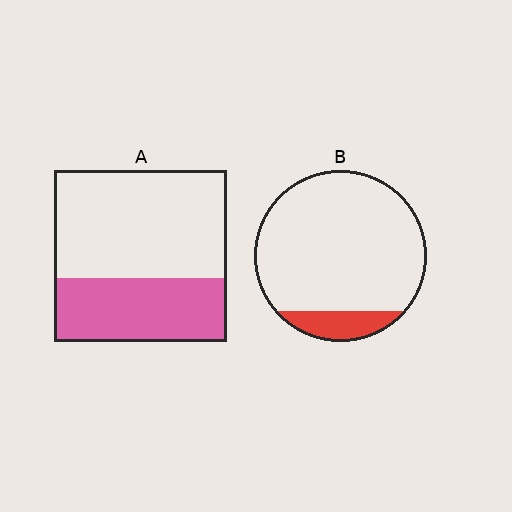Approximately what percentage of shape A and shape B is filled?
A is approximately 35% and B is approximately 10%.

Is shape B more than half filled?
No.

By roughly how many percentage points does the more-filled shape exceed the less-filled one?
By roughly 25 percentage points (A over B).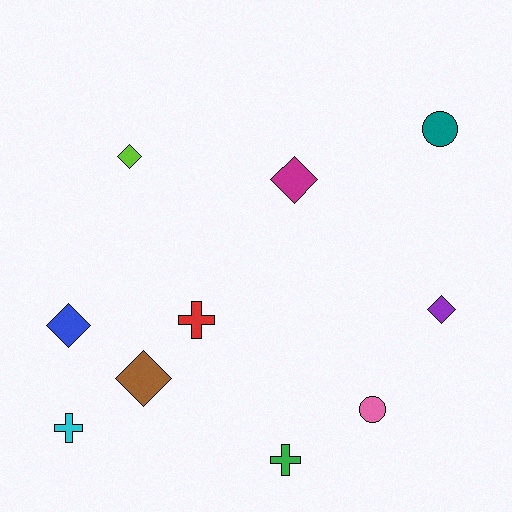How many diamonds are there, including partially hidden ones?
There are 5 diamonds.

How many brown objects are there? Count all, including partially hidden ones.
There is 1 brown object.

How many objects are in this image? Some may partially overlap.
There are 10 objects.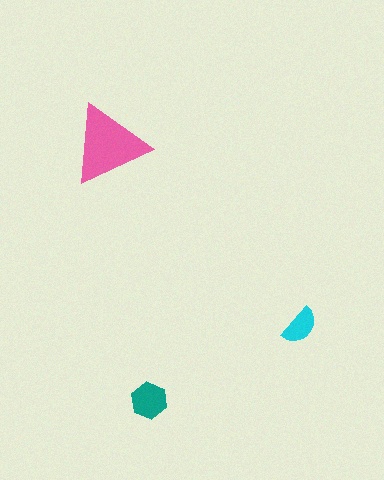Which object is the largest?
The pink triangle.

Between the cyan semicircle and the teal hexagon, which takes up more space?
The teal hexagon.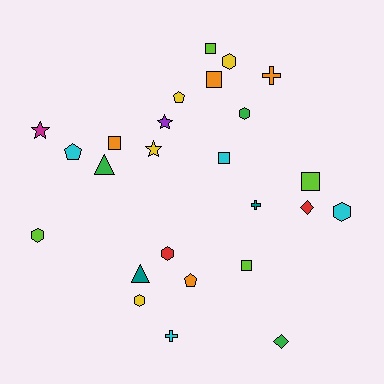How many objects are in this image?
There are 25 objects.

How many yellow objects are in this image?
There are 4 yellow objects.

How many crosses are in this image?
There are 3 crosses.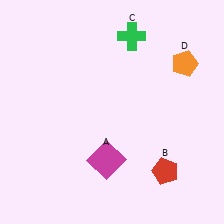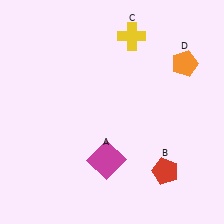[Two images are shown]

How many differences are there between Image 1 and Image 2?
There is 1 difference between the two images.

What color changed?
The cross (C) changed from green in Image 1 to yellow in Image 2.